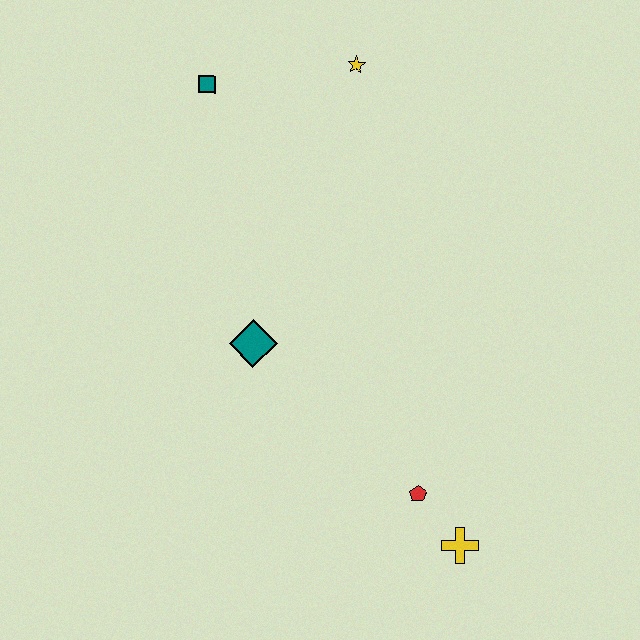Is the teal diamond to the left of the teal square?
No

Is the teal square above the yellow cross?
Yes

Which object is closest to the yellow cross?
The red pentagon is closest to the yellow cross.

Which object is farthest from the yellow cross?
The teal square is farthest from the yellow cross.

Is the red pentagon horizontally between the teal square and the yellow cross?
Yes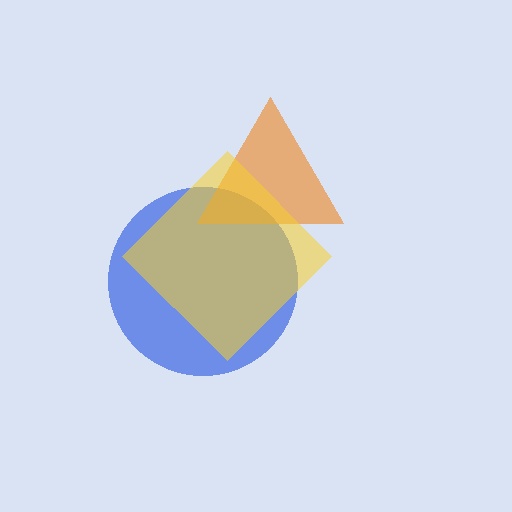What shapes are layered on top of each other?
The layered shapes are: a blue circle, an orange triangle, a yellow diamond.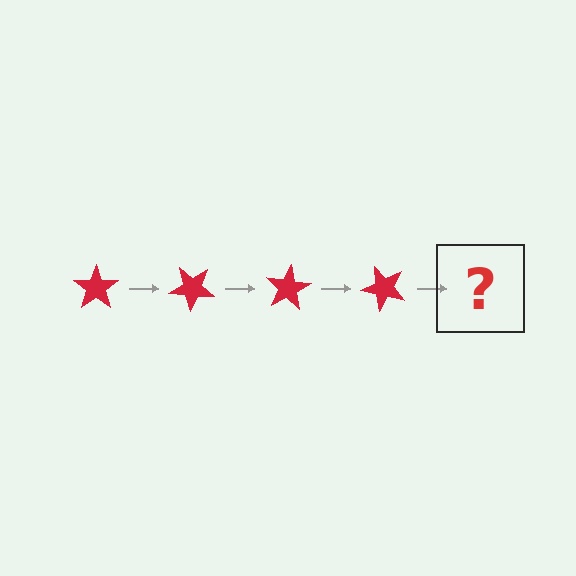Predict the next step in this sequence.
The next step is a red star rotated 160 degrees.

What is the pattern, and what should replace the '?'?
The pattern is that the star rotates 40 degrees each step. The '?' should be a red star rotated 160 degrees.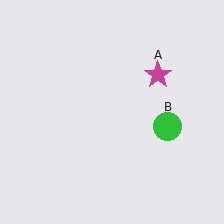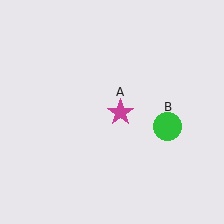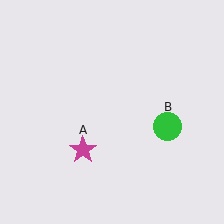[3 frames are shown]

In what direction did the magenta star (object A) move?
The magenta star (object A) moved down and to the left.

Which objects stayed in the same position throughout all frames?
Green circle (object B) remained stationary.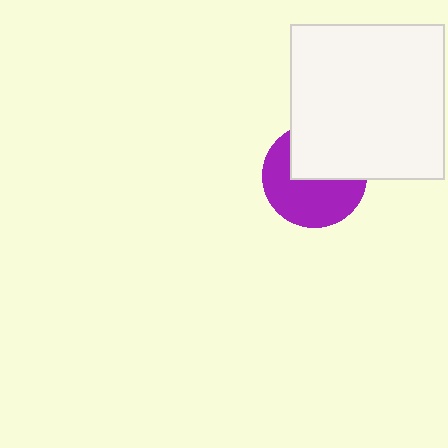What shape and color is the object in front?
The object in front is a white square.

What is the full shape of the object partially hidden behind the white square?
The partially hidden object is a purple circle.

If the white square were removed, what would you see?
You would see the complete purple circle.